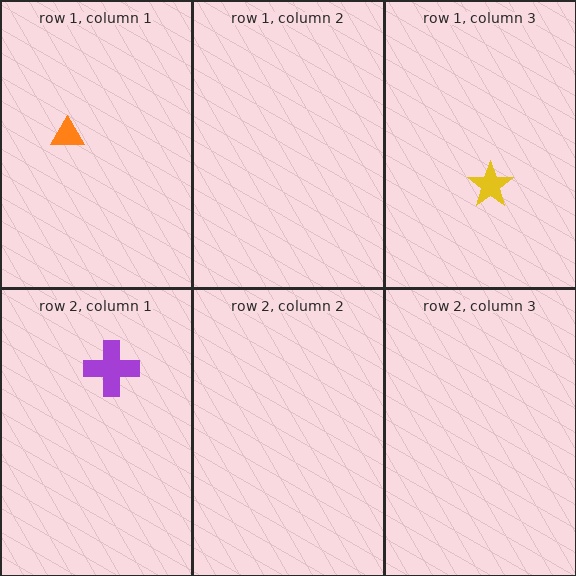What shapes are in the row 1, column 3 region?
The yellow star.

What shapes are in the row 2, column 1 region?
The purple cross.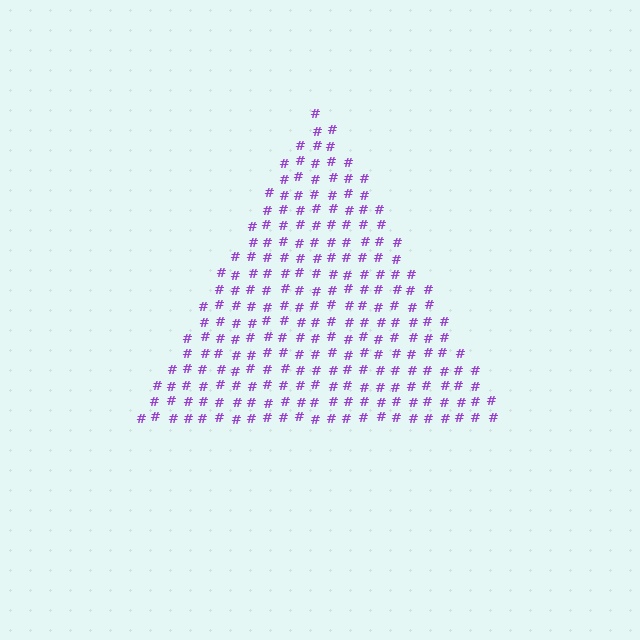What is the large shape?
The large shape is a triangle.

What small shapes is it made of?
It is made of small hash symbols.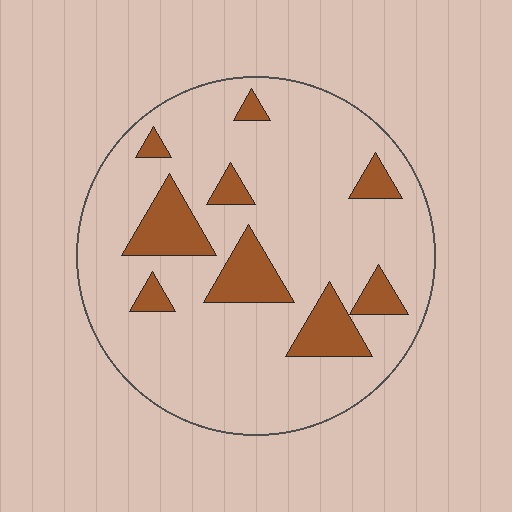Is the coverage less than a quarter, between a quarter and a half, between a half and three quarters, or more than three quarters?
Less than a quarter.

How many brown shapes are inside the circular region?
9.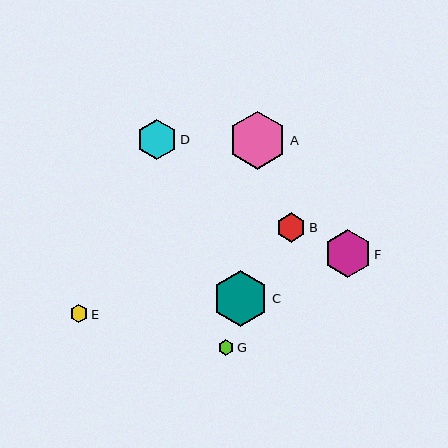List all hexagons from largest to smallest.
From largest to smallest: A, C, F, D, B, E, G.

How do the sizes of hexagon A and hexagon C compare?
Hexagon A and hexagon C are approximately the same size.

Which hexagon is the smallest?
Hexagon G is the smallest with a size of approximately 16 pixels.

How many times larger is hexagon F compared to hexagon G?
Hexagon F is approximately 3.0 times the size of hexagon G.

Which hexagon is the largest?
Hexagon A is the largest with a size of approximately 59 pixels.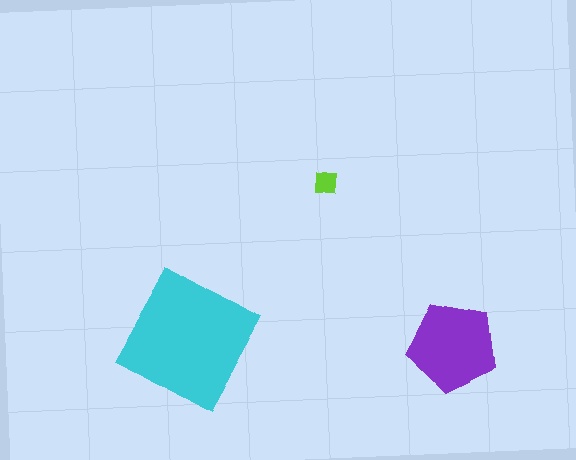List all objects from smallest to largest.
The lime square, the purple pentagon, the cyan square.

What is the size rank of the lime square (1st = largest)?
3rd.